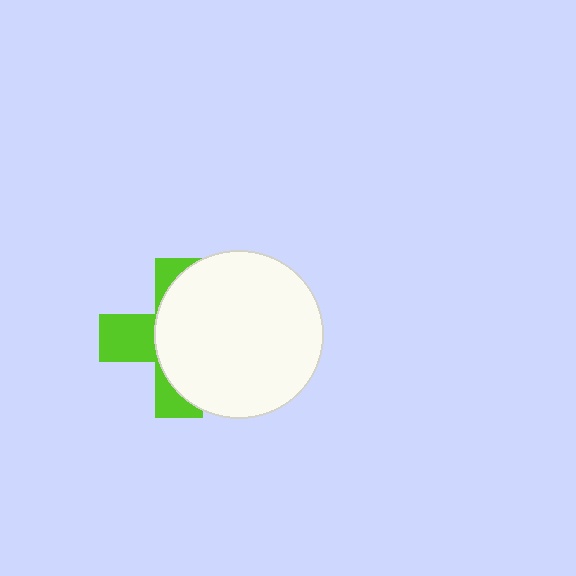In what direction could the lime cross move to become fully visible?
The lime cross could move left. That would shift it out from behind the white circle entirely.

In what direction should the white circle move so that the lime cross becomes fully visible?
The white circle should move right. That is the shortest direction to clear the overlap and leave the lime cross fully visible.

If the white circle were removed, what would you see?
You would see the complete lime cross.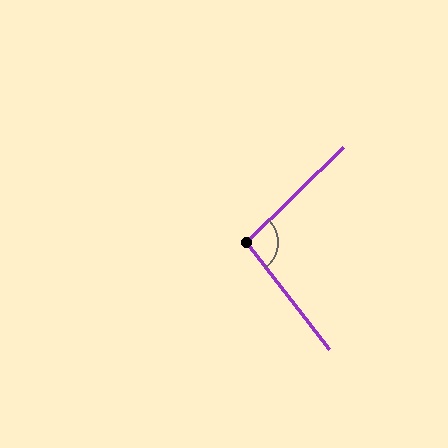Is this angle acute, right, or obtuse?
It is obtuse.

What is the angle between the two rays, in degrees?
Approximately 97 degrees.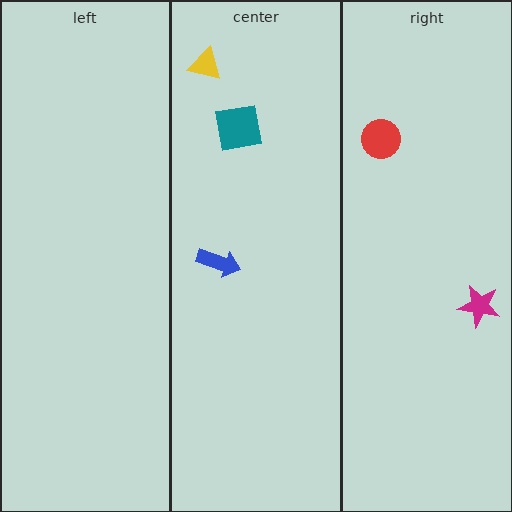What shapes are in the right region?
The magenta star, the red circle.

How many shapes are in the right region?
2.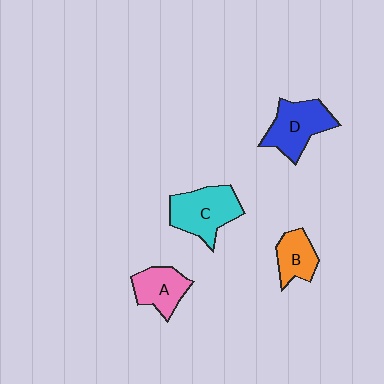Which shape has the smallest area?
Shape B (orange).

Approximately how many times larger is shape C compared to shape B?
Approximately 1.7 times.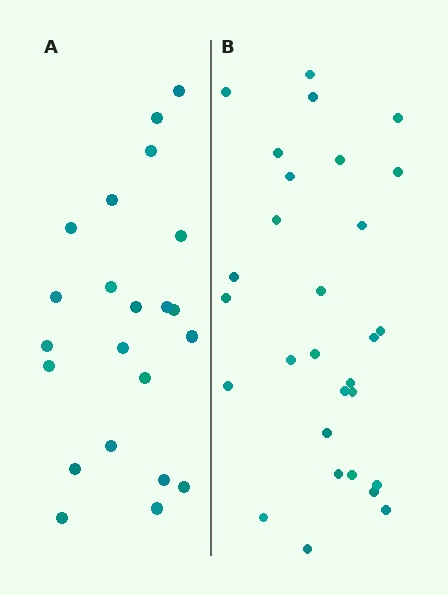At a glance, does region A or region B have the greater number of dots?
Region B (the right region) has more dots.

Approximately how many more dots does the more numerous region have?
Region B has roughly 8 or so more dots than region A.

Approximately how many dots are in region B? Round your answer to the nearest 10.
About 30 dots. (The exact count is 29, which rounds to 30.)